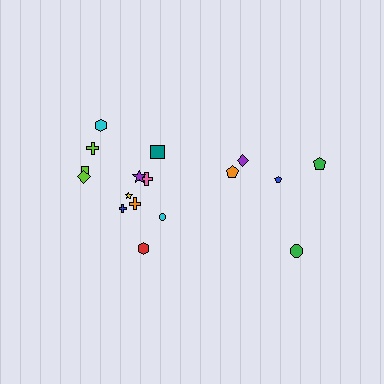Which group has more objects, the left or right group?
The left group.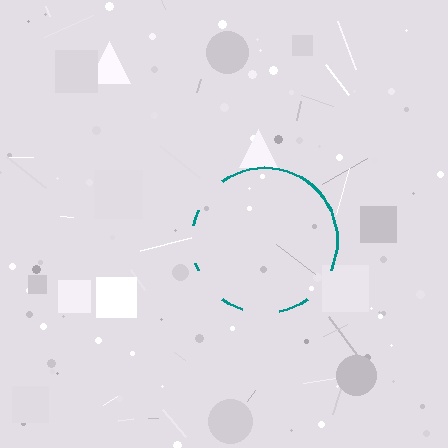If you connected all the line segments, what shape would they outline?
They would outline a circle.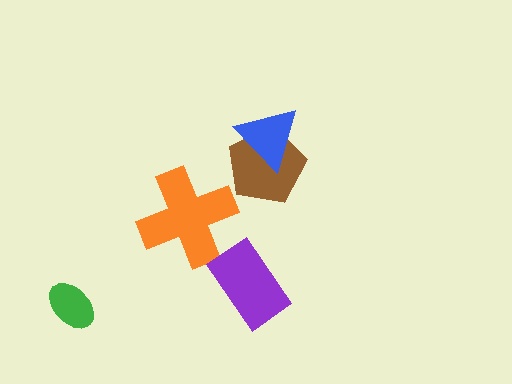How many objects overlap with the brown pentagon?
1 object overlaps with the brown pentagon.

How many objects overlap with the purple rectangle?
0 objects overlap with the purple rectangle.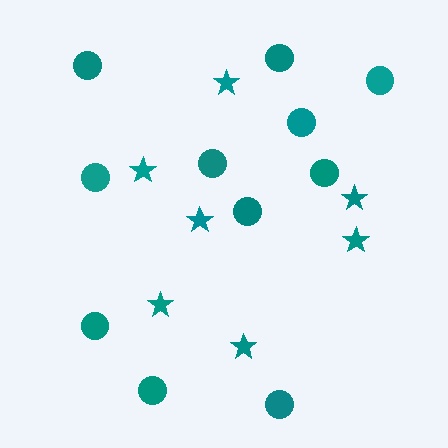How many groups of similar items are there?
There are 2 groups: one group of stars (7) and one group of circles (11).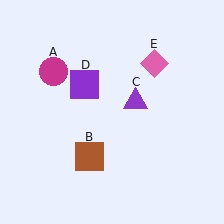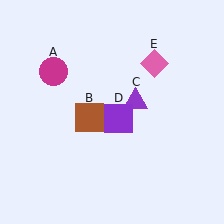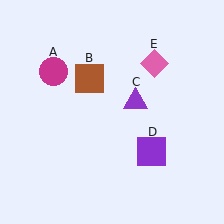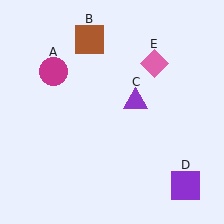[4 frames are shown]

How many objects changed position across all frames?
2 objects changed position: brown square (object B), purple square (object D).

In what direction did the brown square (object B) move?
The brown square (object B) moved up.